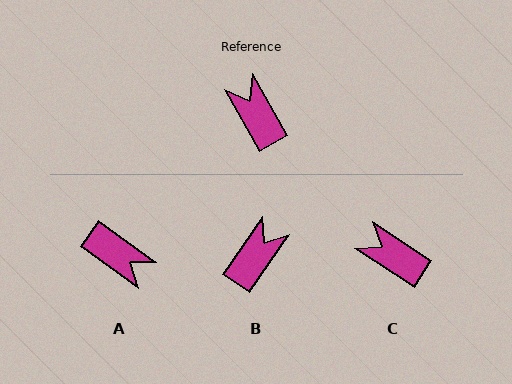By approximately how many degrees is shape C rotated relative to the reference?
Approximately 28 degrees counter-clockwise.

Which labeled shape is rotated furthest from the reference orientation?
A, about 154 degrees away.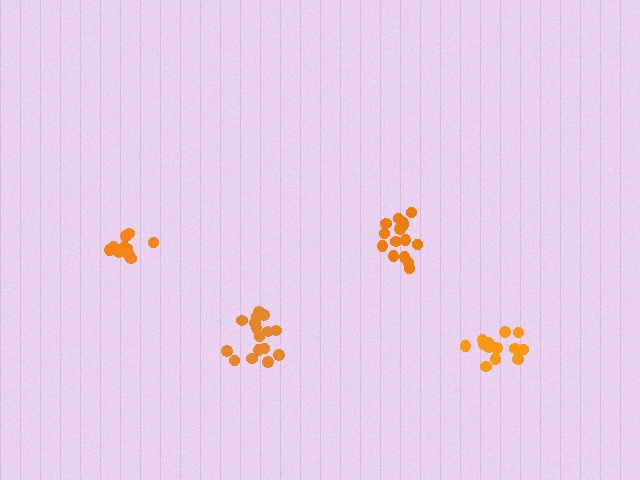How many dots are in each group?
Group 1: 15 dots, Group 2: 12 dots, Group 3: 15 dots, Group 4: 16 dots (58 total).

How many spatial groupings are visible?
There are 4 spatial groupings.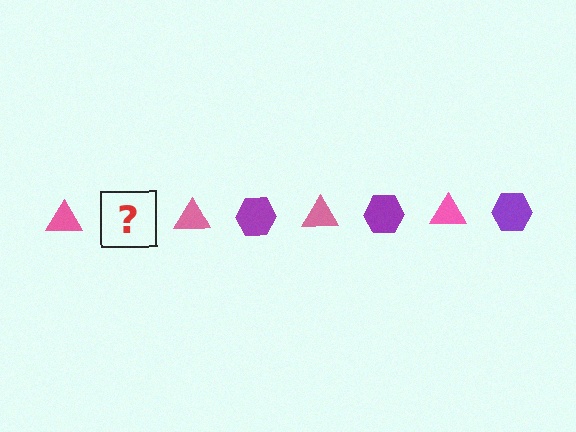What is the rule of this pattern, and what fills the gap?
The rule is that the pattern alternates between pink triangle and purple hexagon. The gap should be filled with a purple hexagon.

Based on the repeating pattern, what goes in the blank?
The blank should be a purple hexagon.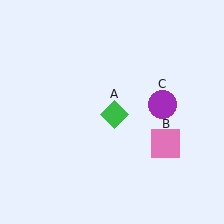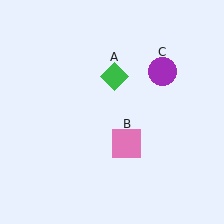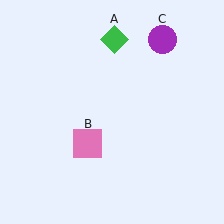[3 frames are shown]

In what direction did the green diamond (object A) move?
The green diamond (object A) moved up.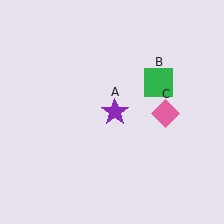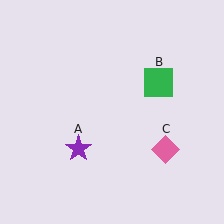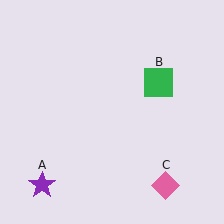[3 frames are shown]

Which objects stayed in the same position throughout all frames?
Green square (object B) remained stationary.